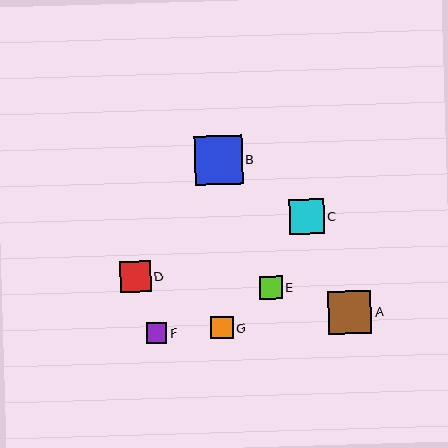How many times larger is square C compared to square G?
Square C is approximately 1.5 times the size of square G.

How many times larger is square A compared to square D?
Square A is approximately 1.4 times the size of square D.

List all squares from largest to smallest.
From largest to smallest: B, A, C, D, E, G, F.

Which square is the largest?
Square B is the largest with a size of approximately 48 pixels.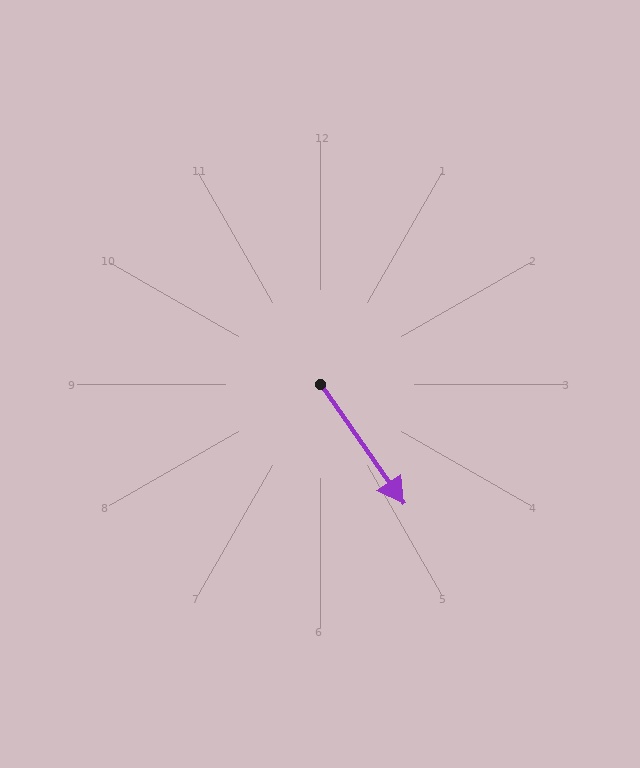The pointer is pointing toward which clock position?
Roughly 5 o'clock.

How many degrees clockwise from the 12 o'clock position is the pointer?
Approximately 145 degrees.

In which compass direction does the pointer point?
Southeast.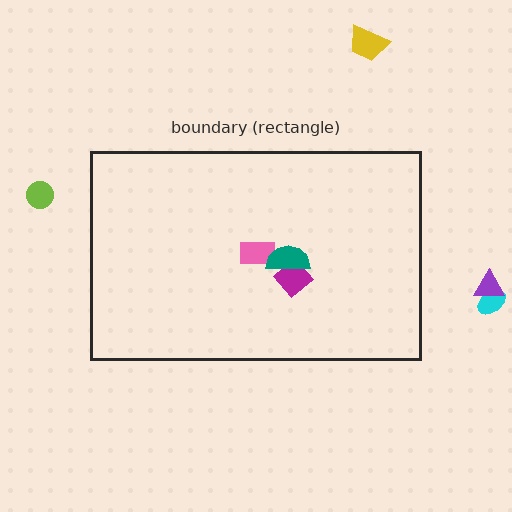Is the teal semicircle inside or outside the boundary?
Inside.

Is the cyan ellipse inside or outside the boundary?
Outside.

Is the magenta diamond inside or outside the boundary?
Inside.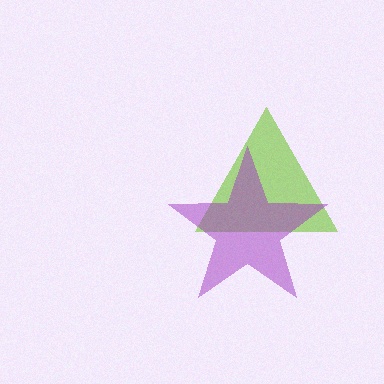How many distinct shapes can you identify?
There are 2 distinct shapes: a lime triangle, a purple star.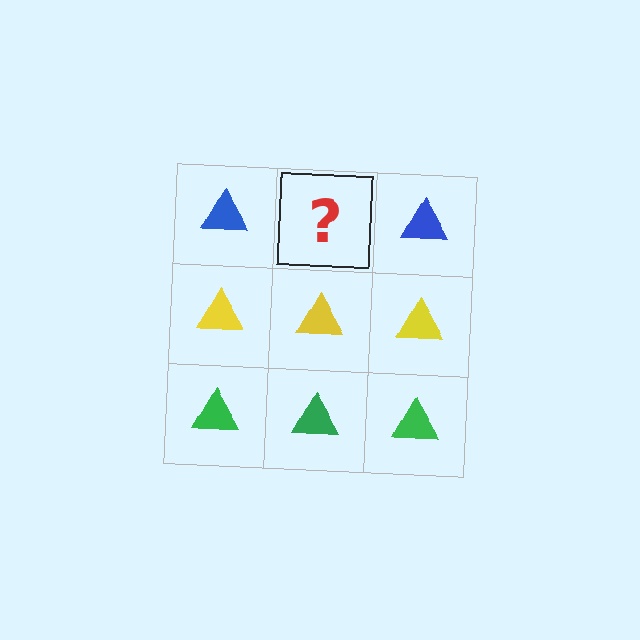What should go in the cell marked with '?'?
The missing cell should contain a blue triangle.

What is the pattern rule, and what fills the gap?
The rule is that each row has a consistent color. The gap should be filled with a blue triangle.